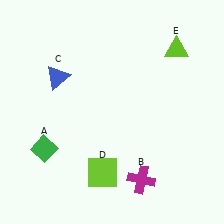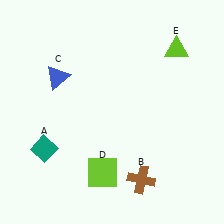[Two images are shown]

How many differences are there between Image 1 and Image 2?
There are 2 differences between the two images.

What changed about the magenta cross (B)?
In Image 1, B is magenta. In Image 2, it changed to brown.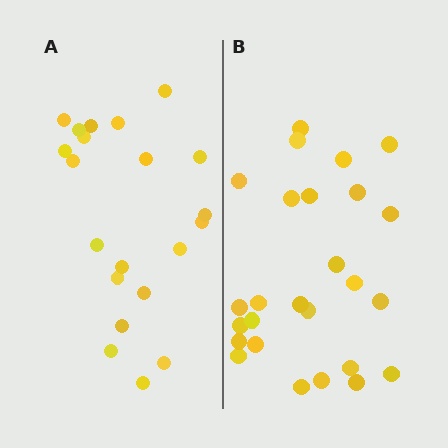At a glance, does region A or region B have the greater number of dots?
Region B (the right region) has more dots.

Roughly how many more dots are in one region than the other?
Region B has about 5 more dots than region A.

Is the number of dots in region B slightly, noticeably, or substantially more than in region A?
Region B has only slightly more — the two regions are fairly close. The ratio is roughly 1.2 to 1.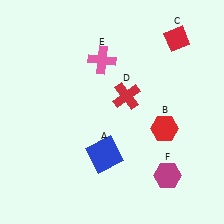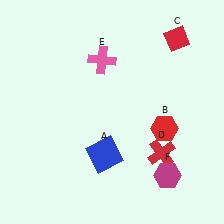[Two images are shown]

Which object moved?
The red cross (D) moved down.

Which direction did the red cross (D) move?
The red cross (D) moved down.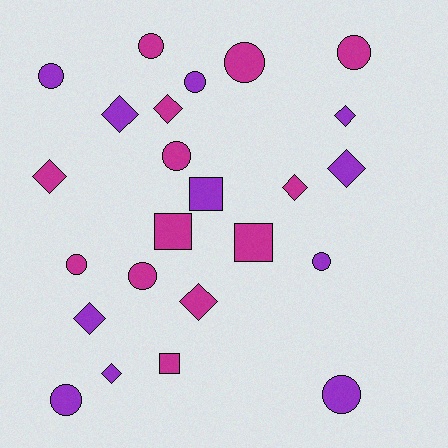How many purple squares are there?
There is 1 purple square.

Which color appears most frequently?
Magenta, with 13 objects.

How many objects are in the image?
There are 24 objects.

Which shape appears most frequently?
Circle, with 11 objects.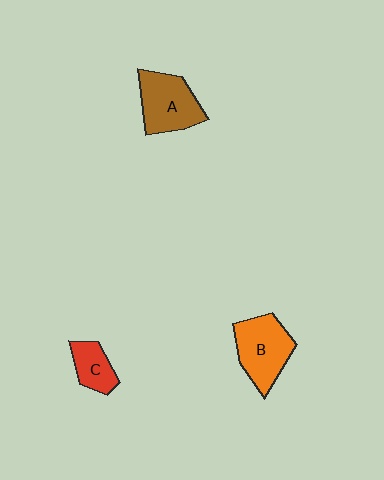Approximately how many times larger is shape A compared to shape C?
Approximately 1.8 times.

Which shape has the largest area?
Shape B (orange).